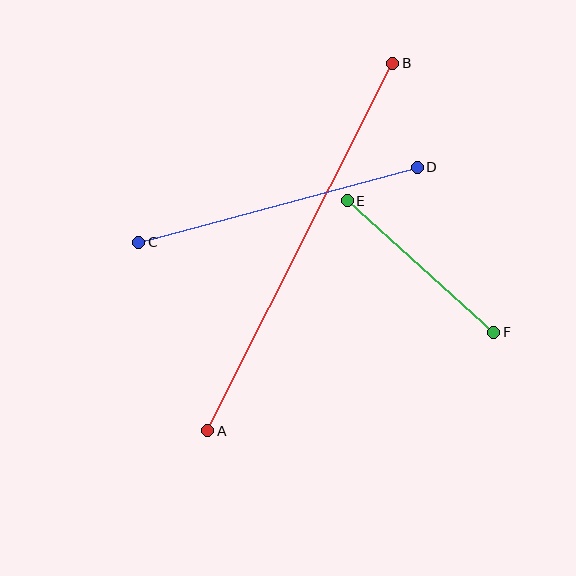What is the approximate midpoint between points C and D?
The midpoint is at approximately (278, 205) pixels.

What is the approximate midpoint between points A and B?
The midpoint is at approximately (300, 247) pixels.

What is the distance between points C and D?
The distance is approximately 289 pixels.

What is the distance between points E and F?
The distance is approximately 197 pixels.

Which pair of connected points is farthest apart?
Points A and B are farthest apart.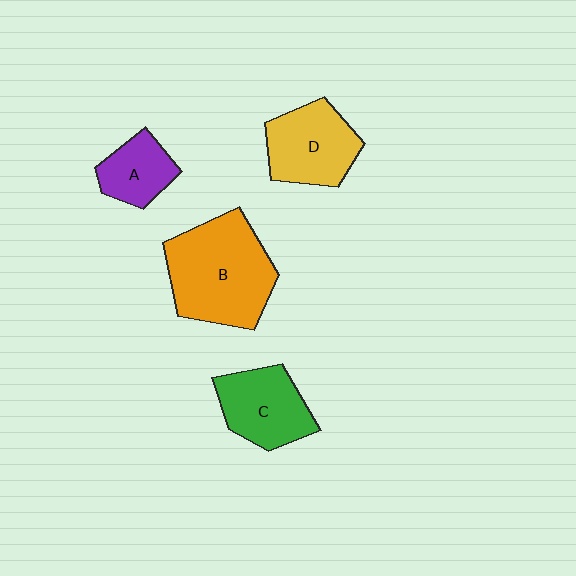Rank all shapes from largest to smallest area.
From largest to smallest: B (orange), D (yellow), C (green), A (purple).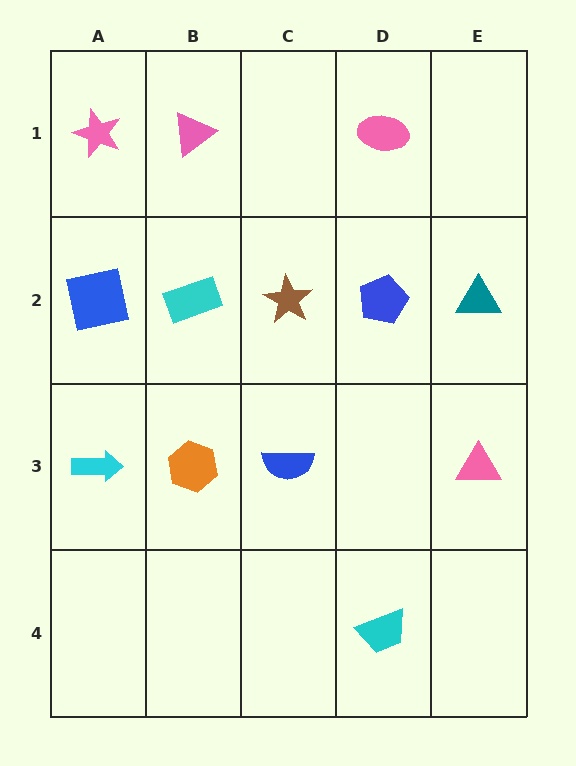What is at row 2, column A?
A blue square.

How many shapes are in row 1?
3 shapes.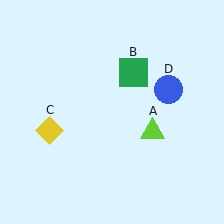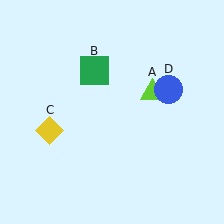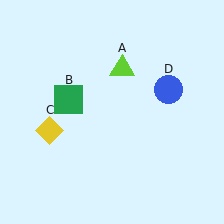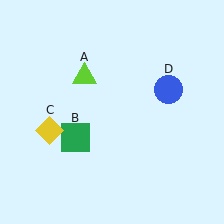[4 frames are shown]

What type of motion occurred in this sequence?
The lime triangle (object A), green square (object B) rotated counterclockwise around the center of the scene.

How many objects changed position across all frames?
2 objects changed position: lime triangle (object A), green square (object B).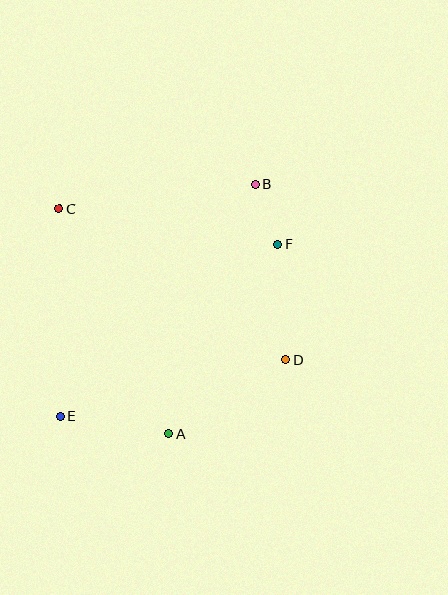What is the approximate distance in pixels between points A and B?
The distance between A and B is approximately 264 pixels.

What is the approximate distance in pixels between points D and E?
The distance between D and E is approximately 232 pixels.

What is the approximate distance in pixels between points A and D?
The distance between A and D is approximately 138 pixels.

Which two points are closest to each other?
Points B and F are closest to each other.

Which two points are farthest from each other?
Points B and E are farthest from each other.